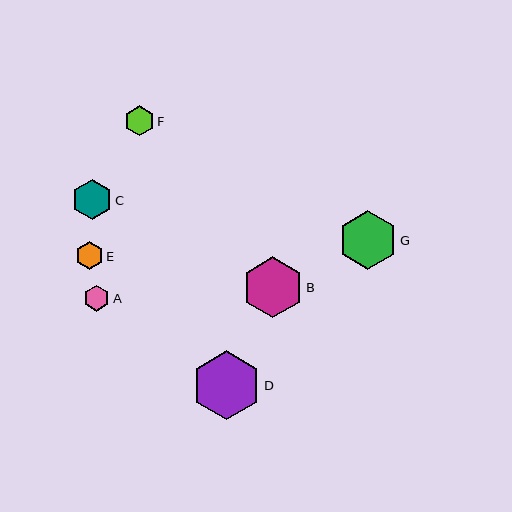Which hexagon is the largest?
Hexagon D is the largest with a size of approximately 69 pixels.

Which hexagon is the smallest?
Hexagon A is the smallest with a size of approximately 26 pixels.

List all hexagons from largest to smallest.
From largest to smallest: D, B, G, C, F, E, A.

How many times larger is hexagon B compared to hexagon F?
Hexagon B is approximately 2.1 times the size of hexagon F.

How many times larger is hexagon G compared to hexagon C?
Hexagon G is approximately 1.5 times the size of hexagon C.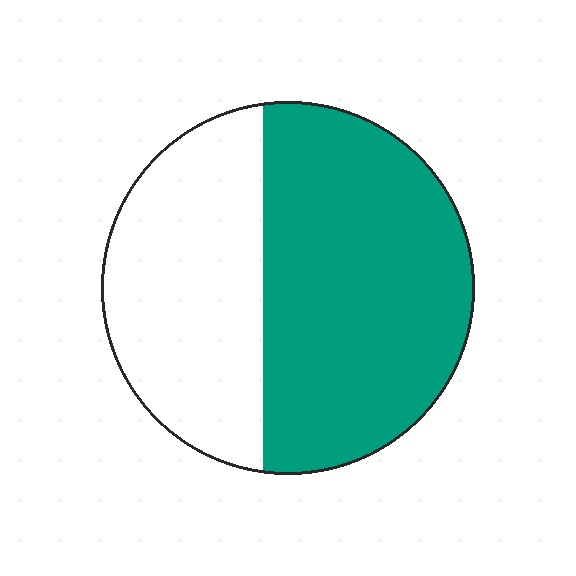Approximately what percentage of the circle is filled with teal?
Approximately 60%.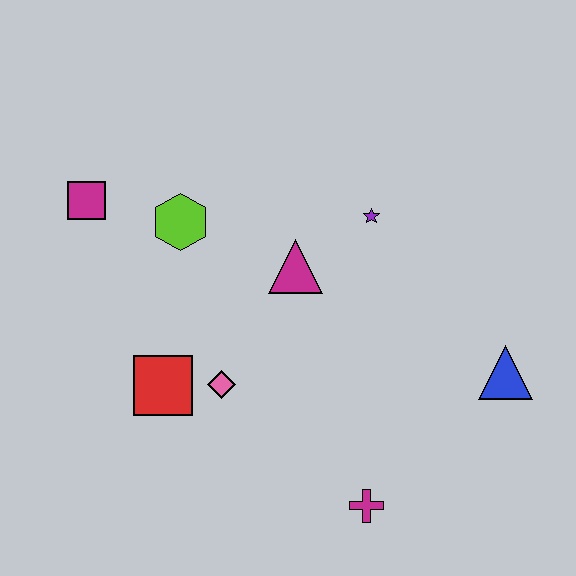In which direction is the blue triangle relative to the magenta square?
The blue triangle is to the right of the magenta square.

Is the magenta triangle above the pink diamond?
Yes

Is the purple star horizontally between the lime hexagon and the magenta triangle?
No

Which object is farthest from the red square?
The blue triangle is farthest from the red square.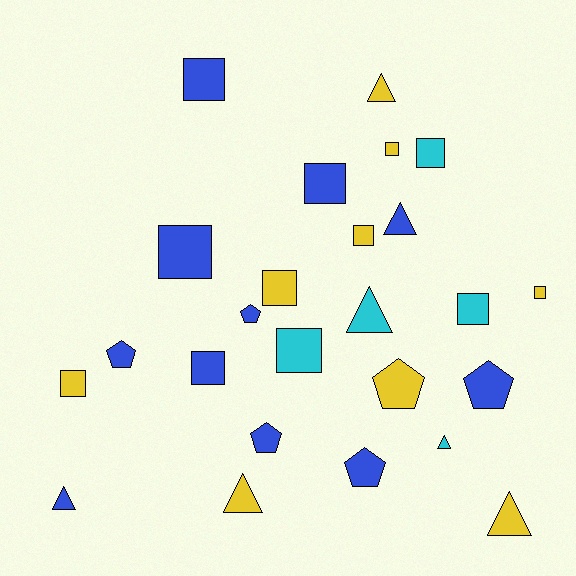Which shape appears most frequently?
Square, with 12 objects.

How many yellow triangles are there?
There are 3 yellow triangles.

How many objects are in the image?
There are 25 objects.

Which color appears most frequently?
Blue, with 11 objects.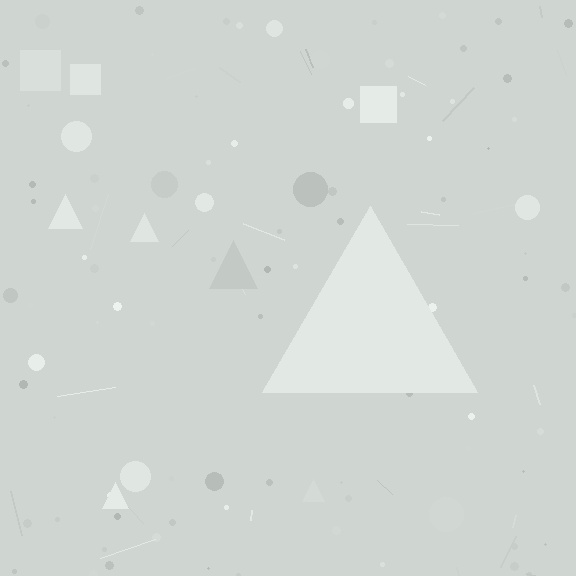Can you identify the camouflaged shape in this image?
The camouflaged shape is a triangle.